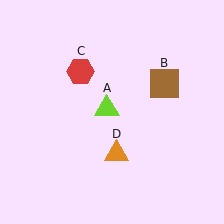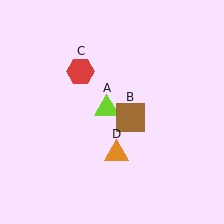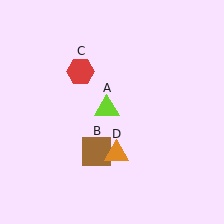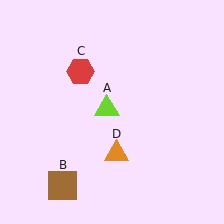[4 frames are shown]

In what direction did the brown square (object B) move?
The brown square (object B) moved down and to the left.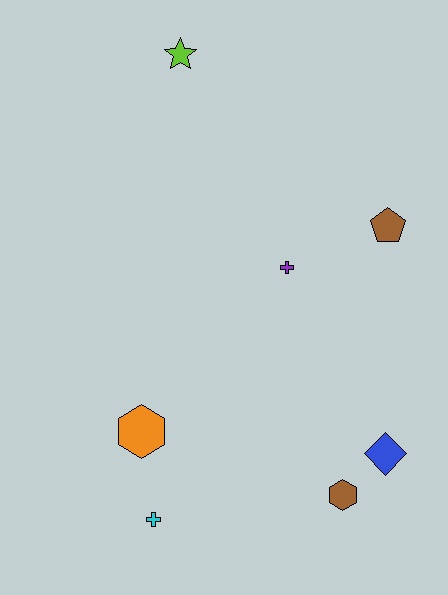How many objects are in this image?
There are 7 objects.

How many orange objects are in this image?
There is 1 orange object.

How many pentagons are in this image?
There is 1 pentagon.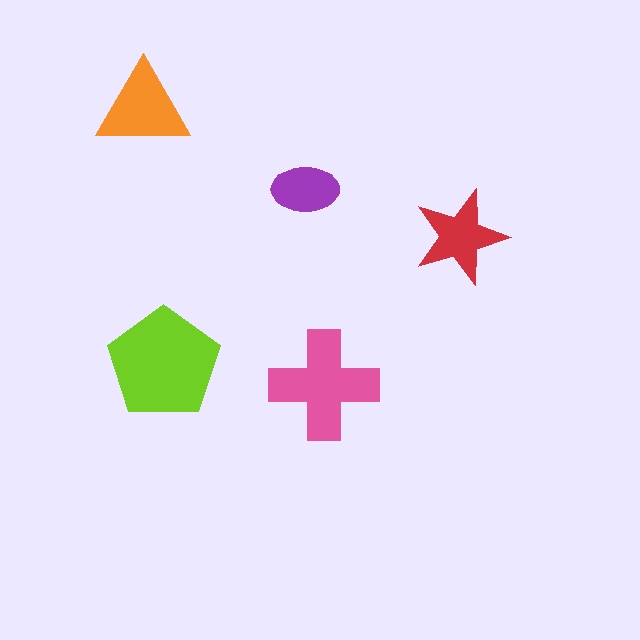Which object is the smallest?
The purple ellipse.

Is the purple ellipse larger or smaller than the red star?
Smaller.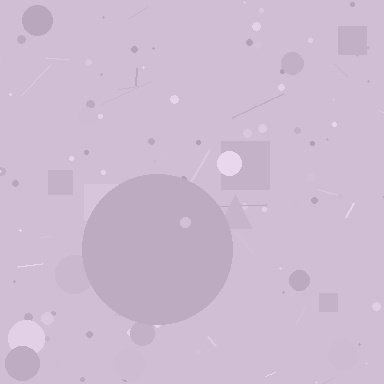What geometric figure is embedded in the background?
A circle is embedded in the background.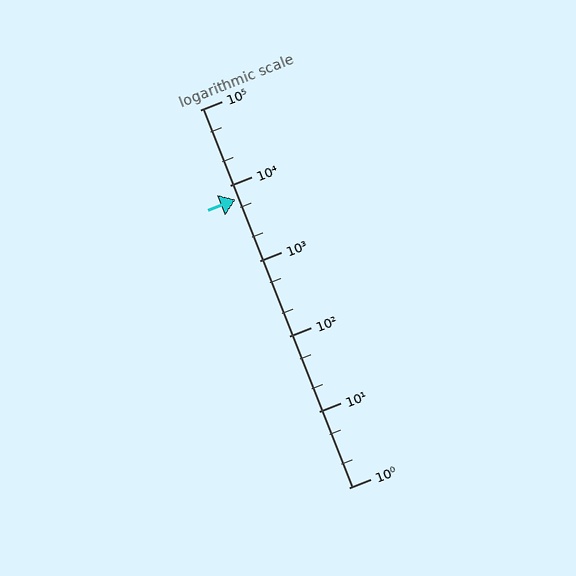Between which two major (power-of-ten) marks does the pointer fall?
The pointer is between 1000 and 10000.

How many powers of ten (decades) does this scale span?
The scale spans 5 decades, from 1 to 100000.